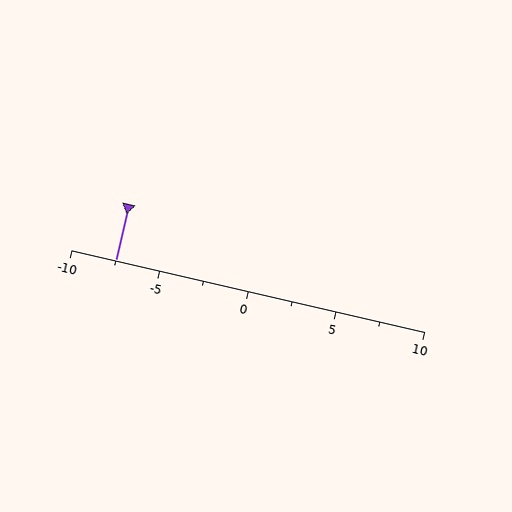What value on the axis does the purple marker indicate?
The marker indicates approximately -7.5.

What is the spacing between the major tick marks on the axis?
The major ticks are spaced 5 apart.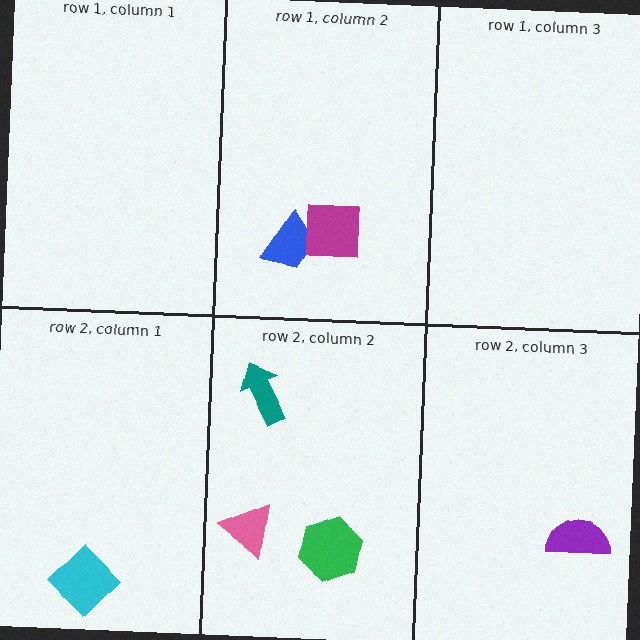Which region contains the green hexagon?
The row 2, column 2 region.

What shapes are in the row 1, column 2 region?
The blue trapezoid, the magenta square.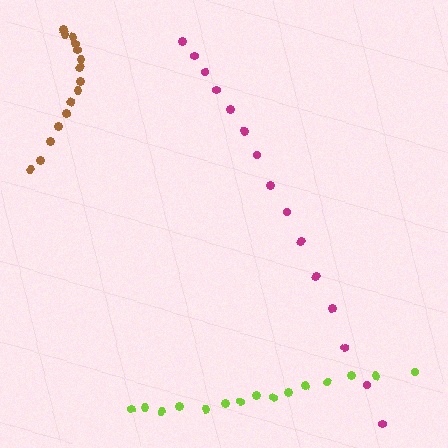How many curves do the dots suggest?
There are 3 distinct paths.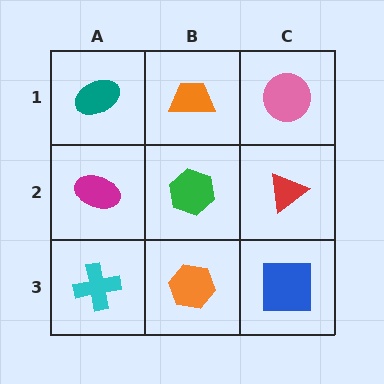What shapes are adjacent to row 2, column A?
A teal ellipse (row 1, column A), a cyan cross (row 3, column A), a green hexagon (row 2, column B).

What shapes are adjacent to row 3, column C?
A red triangle (row 2, column C), an orange hexagon (row 3, column B).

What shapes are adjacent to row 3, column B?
A green hexagon (row 2, column B), a cyan cross (row 3, column A), a blue square (row 3, column C).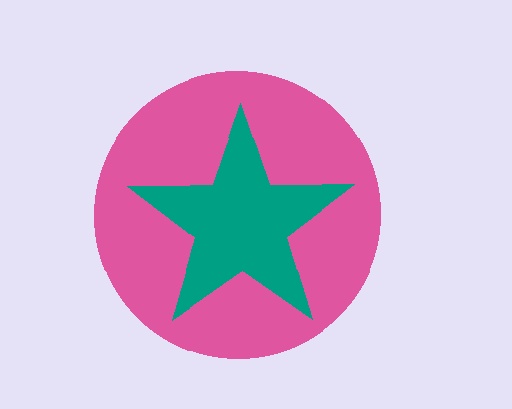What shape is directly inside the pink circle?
The teal star.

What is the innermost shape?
The teal star.